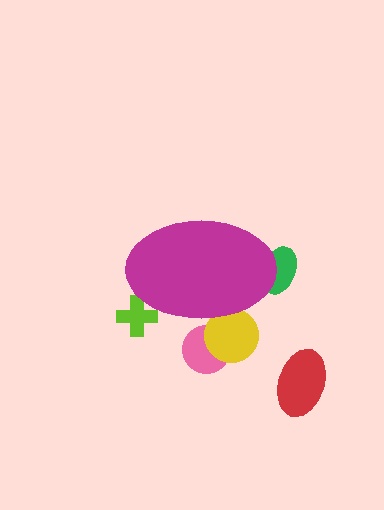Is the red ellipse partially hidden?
No, the red ellipse is fully visible.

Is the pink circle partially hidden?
Yes, the pink circle is partially hidden behind the magenta ellipse.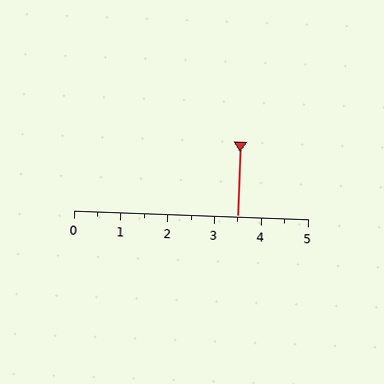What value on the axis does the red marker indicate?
The marker indicates approximately 3.5.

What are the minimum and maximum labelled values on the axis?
The axis runs from 0 to 5.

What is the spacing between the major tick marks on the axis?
The major ticks are spaced 1 apart.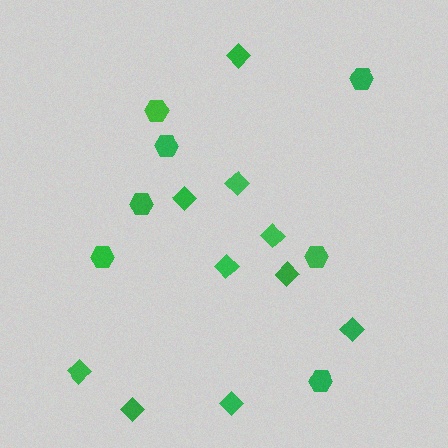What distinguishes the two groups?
There are 2 groups: one group of diamonds (10) and one group of hexagons (7).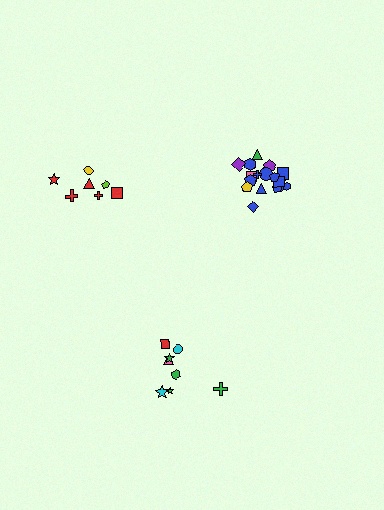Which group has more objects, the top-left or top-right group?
The top-right group.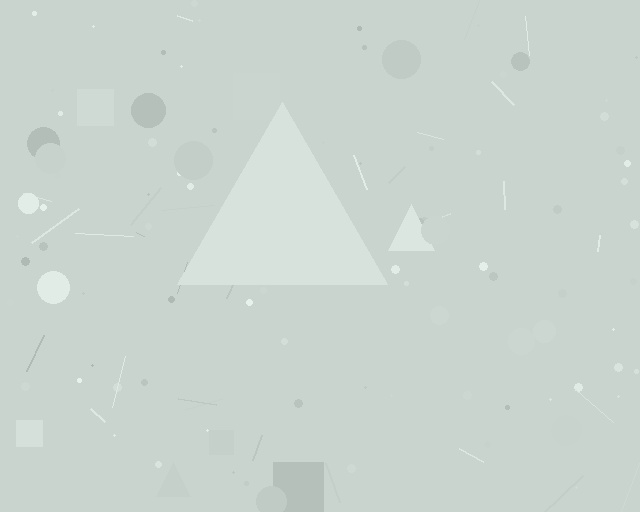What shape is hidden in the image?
A triangle is hidden in the image.